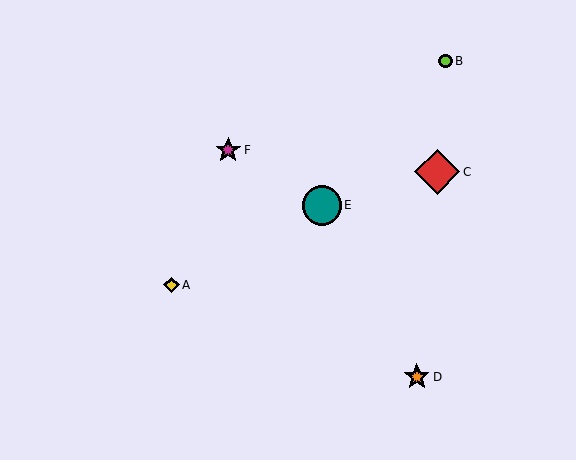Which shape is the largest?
The red diamond (labeled C) is the largest.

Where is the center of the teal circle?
The center of the teal circle is at (322, 205).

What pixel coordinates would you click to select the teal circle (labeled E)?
Click at (322, 205) to select the teal circle E.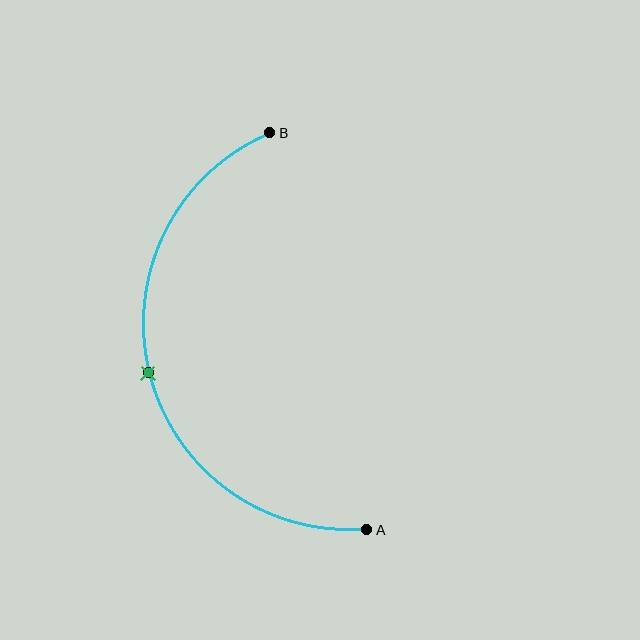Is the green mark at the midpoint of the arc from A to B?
Yes. The green mark lies on the arc at equal arc-length from both A and B — it is the arc midpoint.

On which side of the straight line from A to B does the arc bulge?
The arc bulges to the left of the straight line connecting A and B.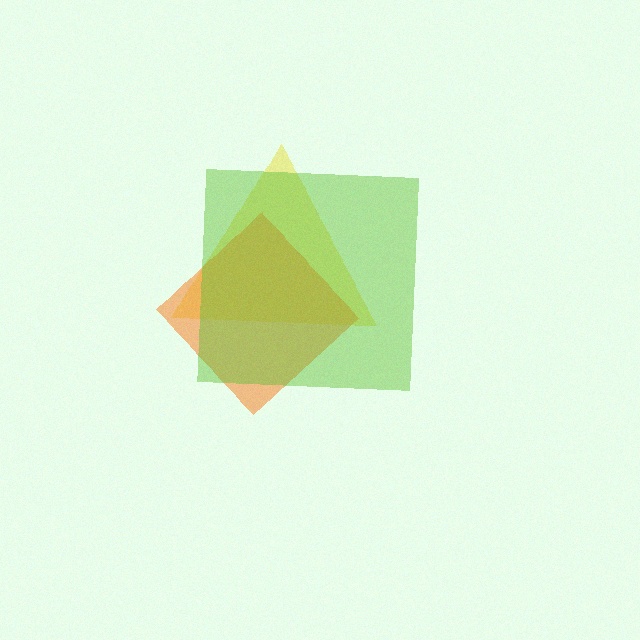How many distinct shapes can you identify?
There are 3 distinct shapes: a yellow triangle, an orange diamond, a lime square.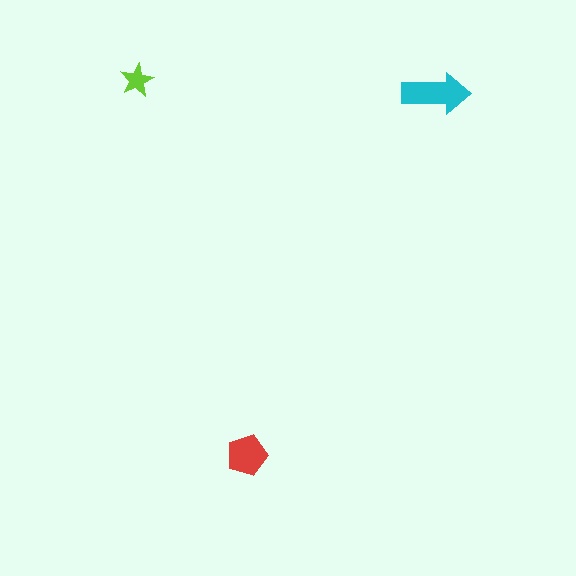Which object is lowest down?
The red pentagon is bottommost.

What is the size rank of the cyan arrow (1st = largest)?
1st.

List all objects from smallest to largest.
The lime star, the red pentagon, the cyan arrow.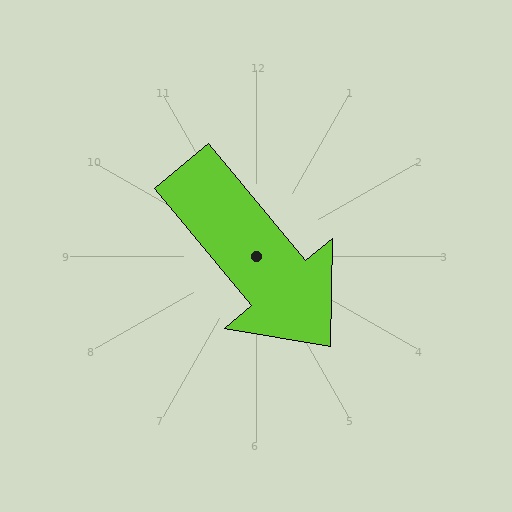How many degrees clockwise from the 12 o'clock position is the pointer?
Approximately 140 degrees.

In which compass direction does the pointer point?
Southeast.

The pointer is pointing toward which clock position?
Roughly 5 o'clock.